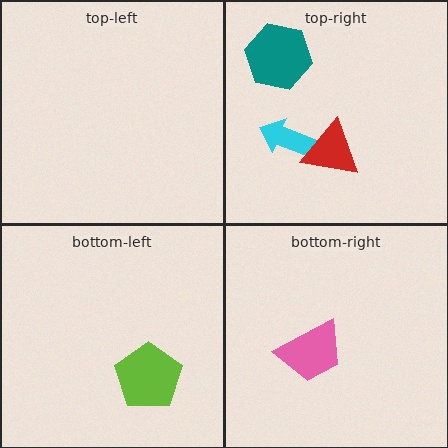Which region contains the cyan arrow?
The top-right region.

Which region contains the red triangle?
The top-right region.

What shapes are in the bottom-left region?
The lime pentagon.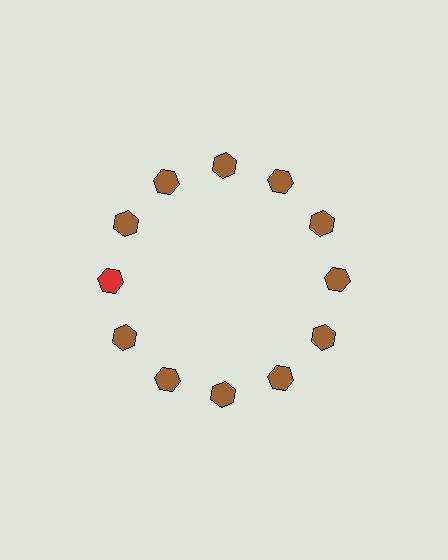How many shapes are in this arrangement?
There are 12 shapes arranged in a ring pattern.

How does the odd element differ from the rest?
It has a different color: red instead of brown.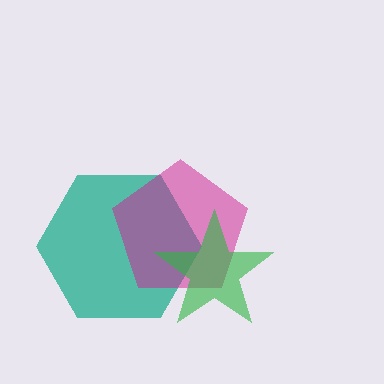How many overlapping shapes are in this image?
There are 3 overlapping shapes in the image.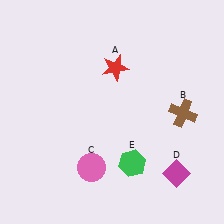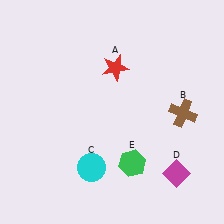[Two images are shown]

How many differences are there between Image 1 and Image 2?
There is 1 difference between the two images.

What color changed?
The circle (C) changed from pink in Image 1 to cyan in Image 2.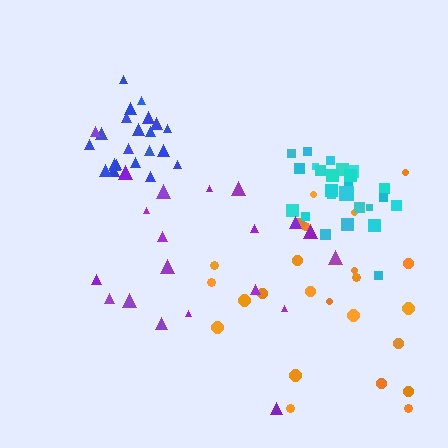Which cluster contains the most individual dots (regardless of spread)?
Cyan (26).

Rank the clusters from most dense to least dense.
cyan, blue, purple, orange.